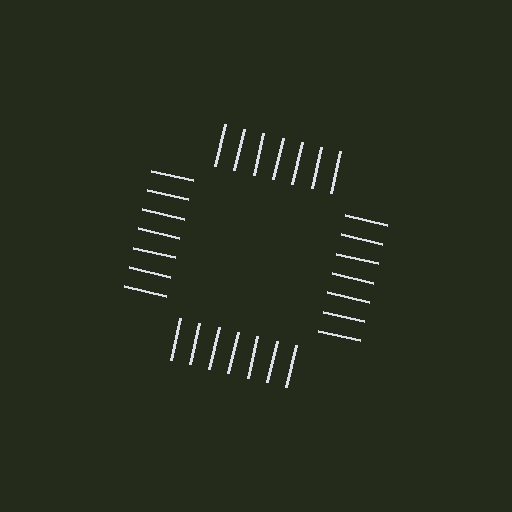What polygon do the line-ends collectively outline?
An illusory square — the line segments terminate on its edges but no continuous stroke is drawn.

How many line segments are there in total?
28 — 7 along each of the 4 edges.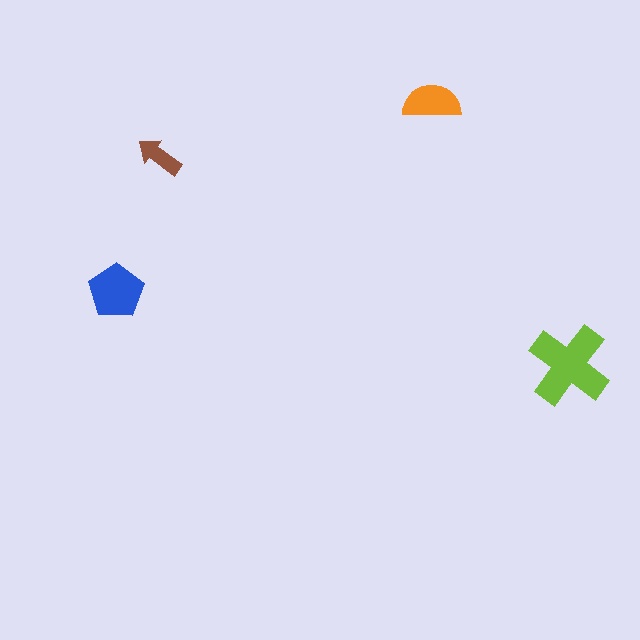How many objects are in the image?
There are 4 objects in the image.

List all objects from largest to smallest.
The lime cross, the blue pentagon, the orange semicircle, the brown arrow.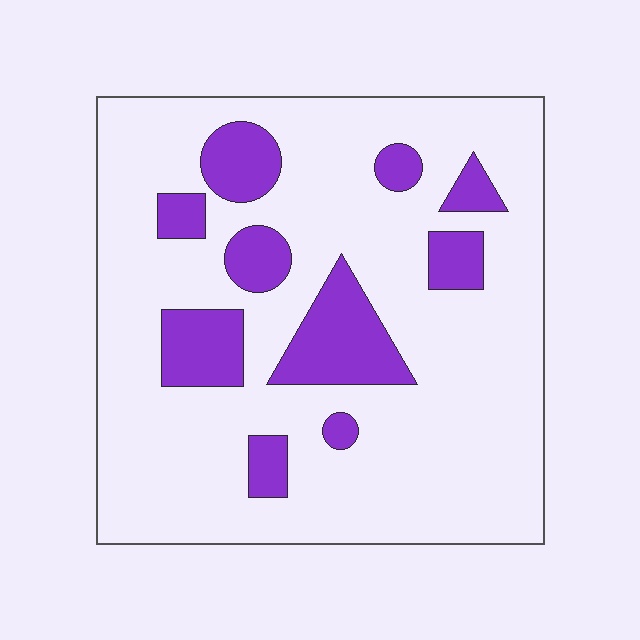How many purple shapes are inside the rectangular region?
10.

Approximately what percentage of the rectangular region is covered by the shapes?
Approximately 20%.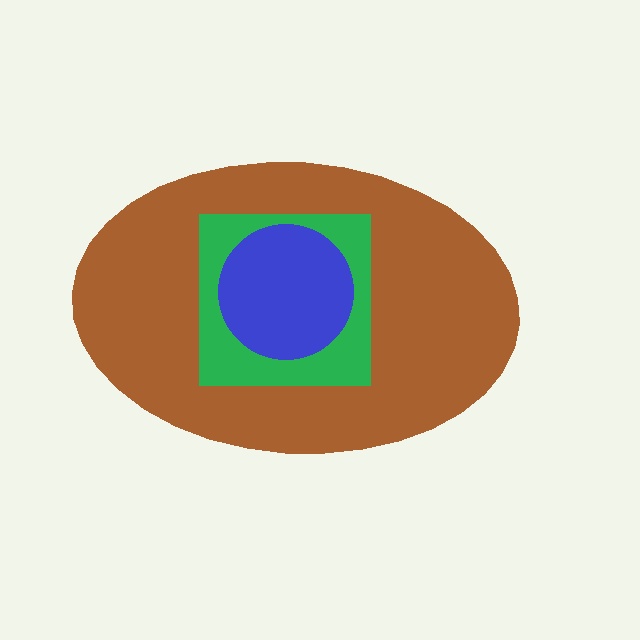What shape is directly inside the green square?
The blue circle.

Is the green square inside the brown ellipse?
Yes.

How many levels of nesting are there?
3.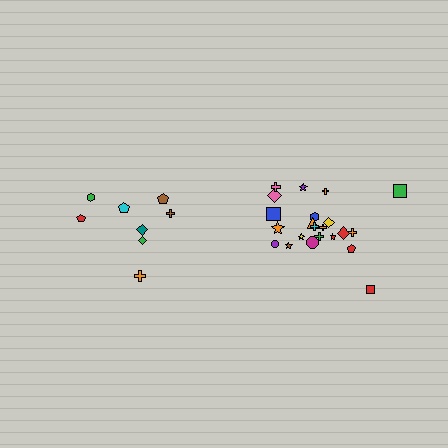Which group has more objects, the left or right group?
The right group.